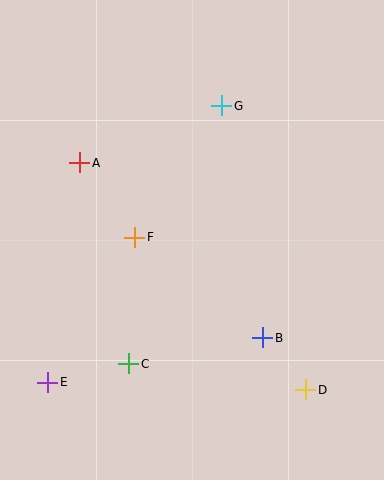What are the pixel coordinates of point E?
Point E is at (48, 382).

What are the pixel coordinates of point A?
Point A is at (80, 163).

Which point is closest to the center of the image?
Point F at (135, 237) is closest to the center.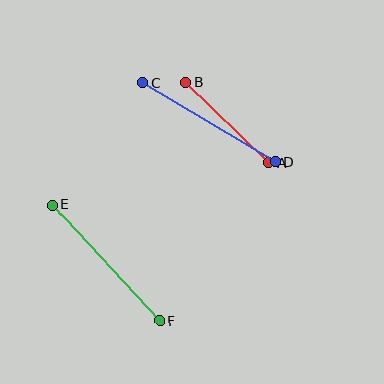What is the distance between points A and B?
The distance is approximately 116 pixels.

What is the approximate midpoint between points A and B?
The midpoint is at approximately (227, 122) pixels.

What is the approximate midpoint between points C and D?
The midpoint is at approximately (209, 122) pixels.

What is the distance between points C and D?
The distance is approximately 154 pixels.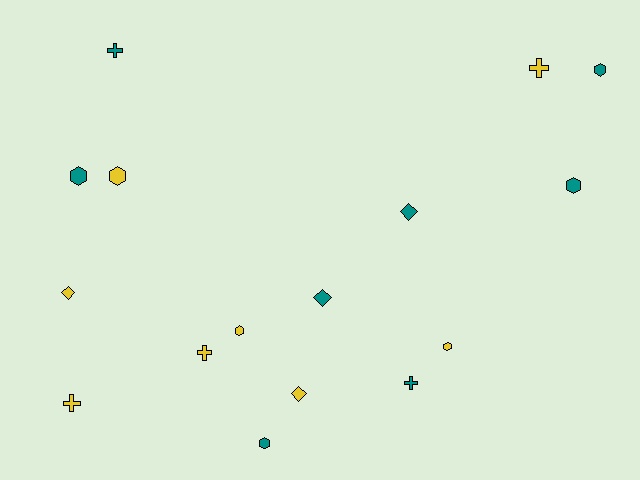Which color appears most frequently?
Teal, with 8 objects.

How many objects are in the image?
There are 16 objects.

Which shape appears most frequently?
Hexagon, with 7 objects.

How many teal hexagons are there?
There are 4 teal hexagons.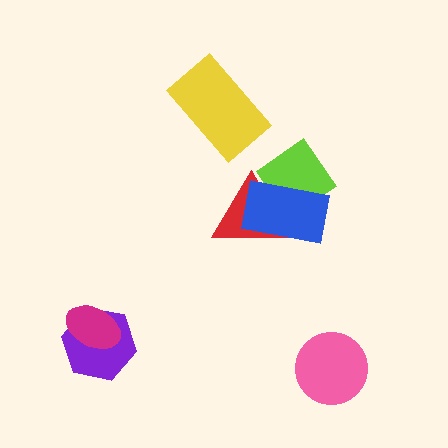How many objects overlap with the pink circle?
0 objects overlap with the pink circle.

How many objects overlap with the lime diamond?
2 objects overlap with the lime diamond.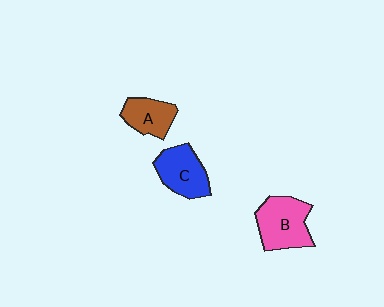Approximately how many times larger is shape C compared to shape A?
Approximately 1.3 times.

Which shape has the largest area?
Shape B (pink).